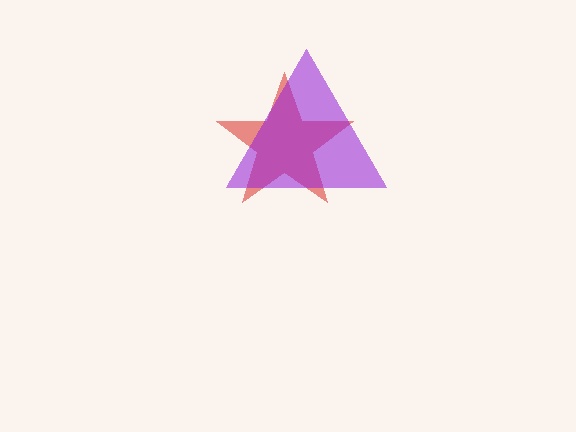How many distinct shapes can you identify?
There are 2 distinct shapes: a red star, a purple triangle.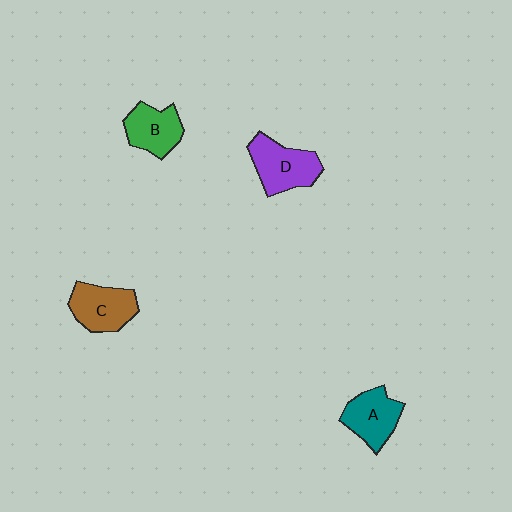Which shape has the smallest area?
Shape B (green).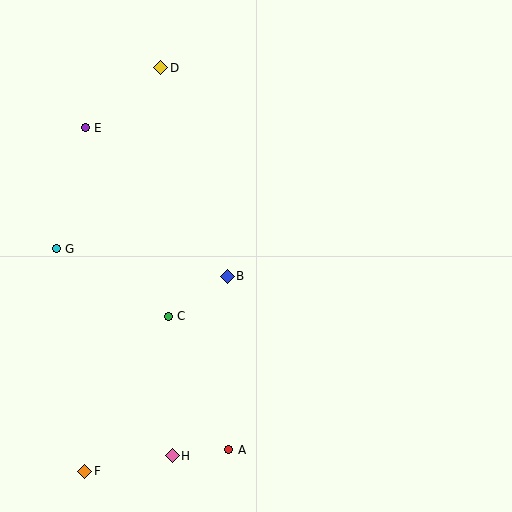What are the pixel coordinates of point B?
Point B is at (227, 276).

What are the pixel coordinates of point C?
Point C is at (168, 316).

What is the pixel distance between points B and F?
The distance between B and F is 241 pixels.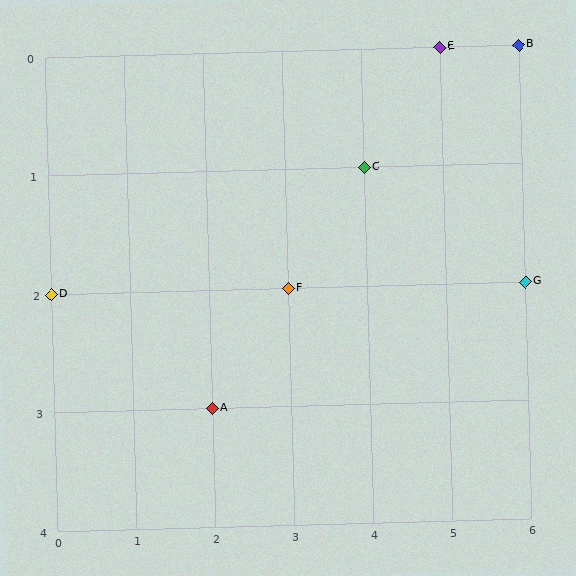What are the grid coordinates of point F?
Point F is at grid coordinates (3, 2).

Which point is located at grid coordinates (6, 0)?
Point B is at (6, 0).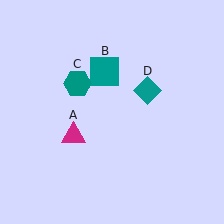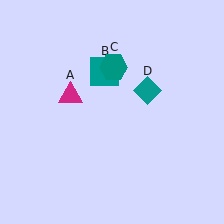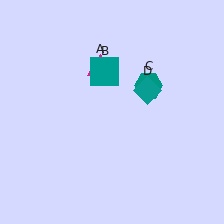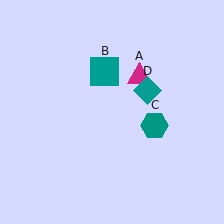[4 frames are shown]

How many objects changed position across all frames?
2 objects changed position: magenta triangle (object A), teal hexagon (object C).